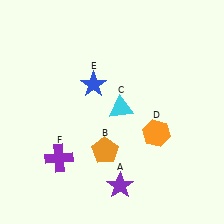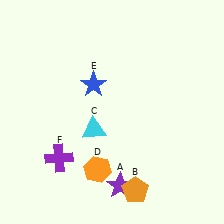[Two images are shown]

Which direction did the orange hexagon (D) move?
The orange hexagon (D) moved left.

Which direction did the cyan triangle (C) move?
The cyan triangle (C) moved left.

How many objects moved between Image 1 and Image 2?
3 objects moved between the two images.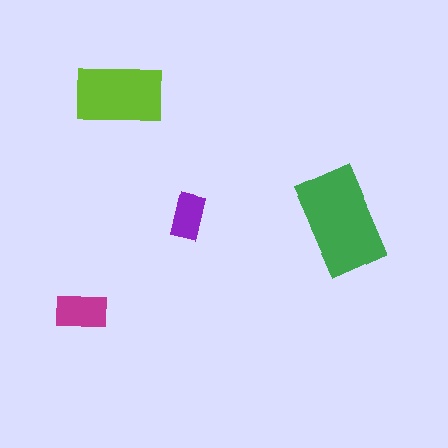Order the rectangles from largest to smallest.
the green one, the lime one, the magenta one, the purple one.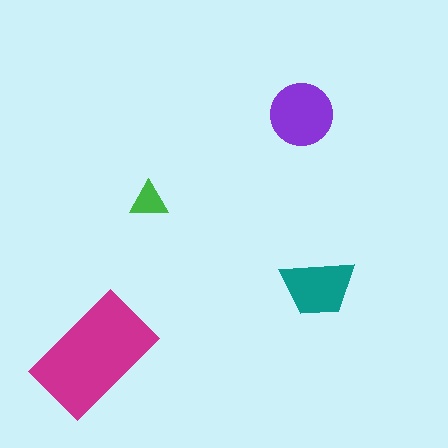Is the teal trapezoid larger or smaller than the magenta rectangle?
Smaller.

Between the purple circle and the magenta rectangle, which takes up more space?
The magenta rectangle.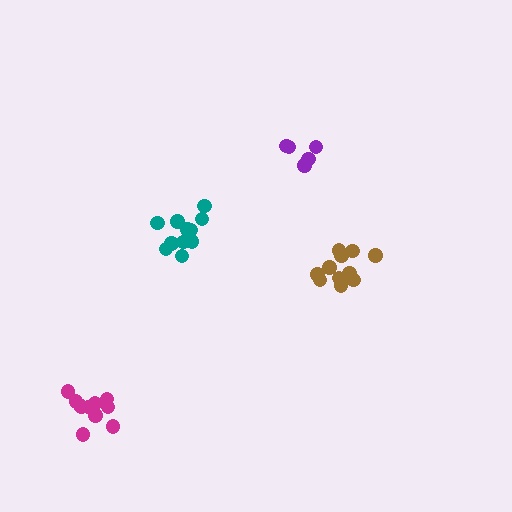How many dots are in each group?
Group 1: 11 dots, Group 2: 11 dots, Group 3: 11 dots, Group 4: 5 dots (38 total).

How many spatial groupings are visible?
There are 4 spatial groupings.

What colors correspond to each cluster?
The clusters are colored: teal, brown, magenta, purple.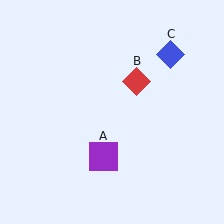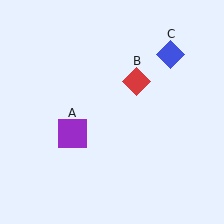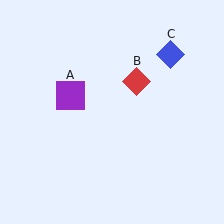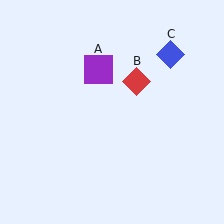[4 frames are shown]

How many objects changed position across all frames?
1 object changed position: purple square (object A).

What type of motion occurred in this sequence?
The purple square (object A) rotated clockwise around the center of the scene.